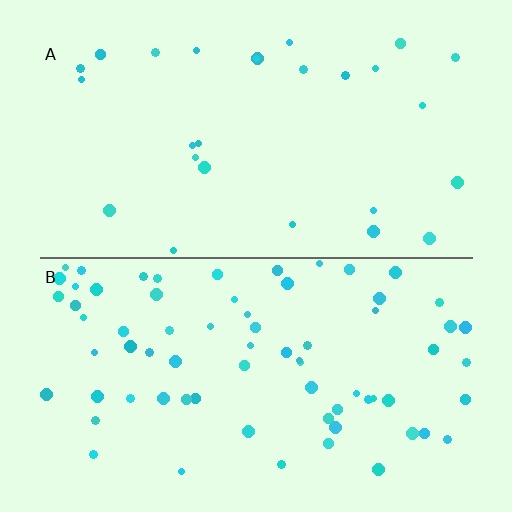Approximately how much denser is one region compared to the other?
Approximately 2.6× — region B over region A.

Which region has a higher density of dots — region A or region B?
B (the bottom).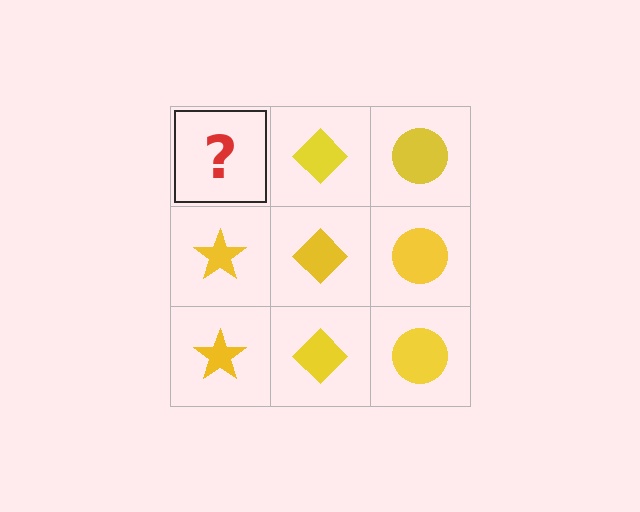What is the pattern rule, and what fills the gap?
The rule is that each column has a consistent shape. The gap should be filled with a yellow star.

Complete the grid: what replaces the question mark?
The question mark should be replaced with a yellow star.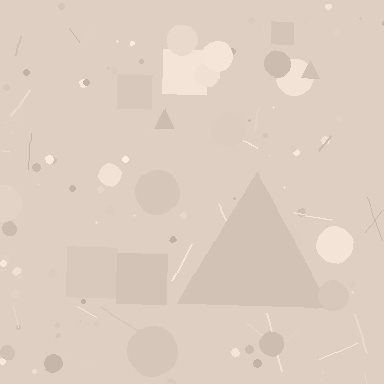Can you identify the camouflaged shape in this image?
The camouflaged shape is a triangle.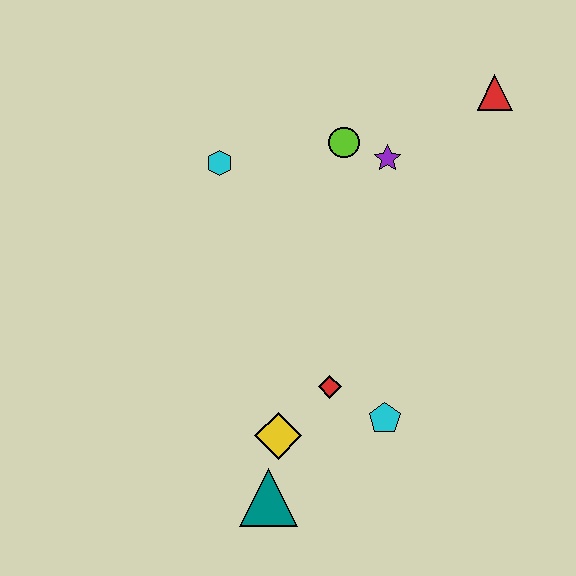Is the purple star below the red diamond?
No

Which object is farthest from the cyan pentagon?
The red triangle is farthest from the cyan pentagon.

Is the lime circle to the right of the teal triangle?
Yes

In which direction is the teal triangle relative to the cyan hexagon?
The teal triangle is below the cyan hexagon.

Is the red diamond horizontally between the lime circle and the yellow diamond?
Yes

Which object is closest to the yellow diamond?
The teal triangle is closest to the yellow diamond.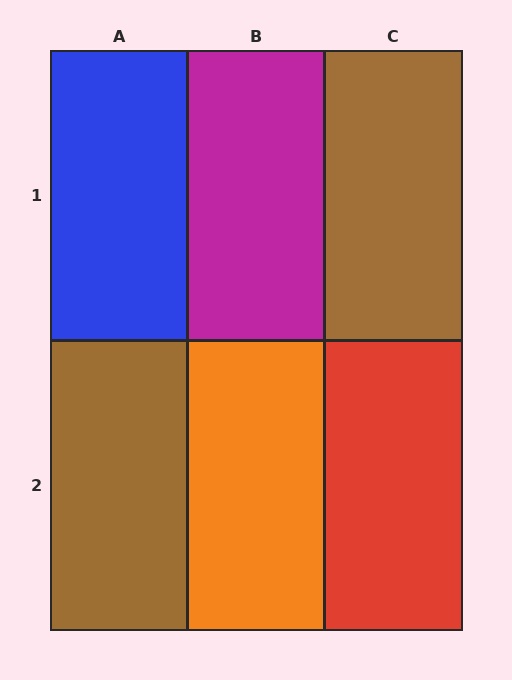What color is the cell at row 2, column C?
Red.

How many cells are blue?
1 cell is blue.